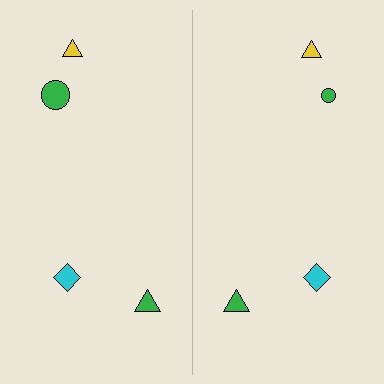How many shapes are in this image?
There are 8 shapes in this image.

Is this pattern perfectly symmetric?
No, the pattern is not perfectly symmetric. The green circle on the right side has a different size than its mirror counterpart.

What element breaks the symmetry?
The green circle on the right side has a different size than its mirror counterpart.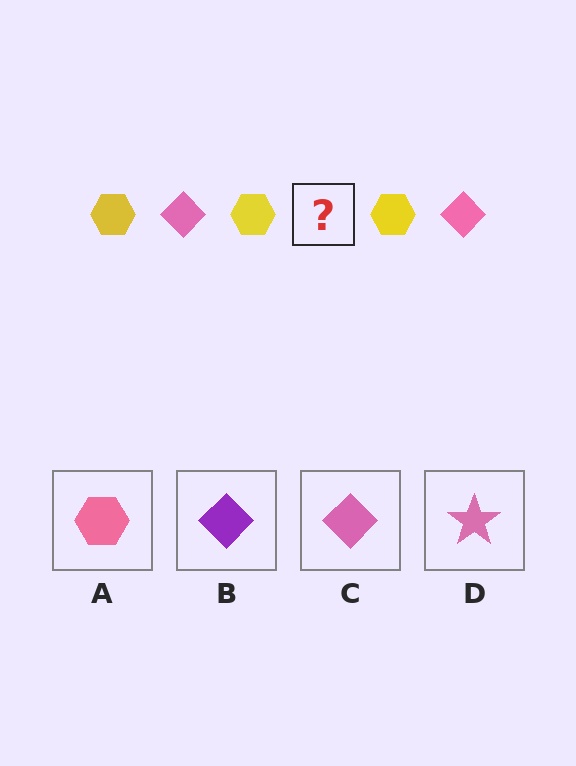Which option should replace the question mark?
Option C.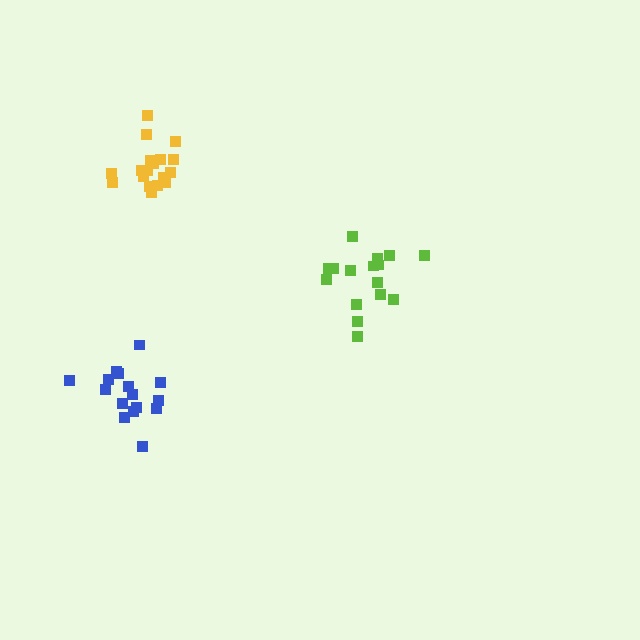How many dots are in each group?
Group 1: 16 dots, Group 2: 18 dots, Group 3: 16 dots (50 total).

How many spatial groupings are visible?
There are 3 spatial groupings.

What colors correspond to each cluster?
The clusters are colored: blue, yellow, lime.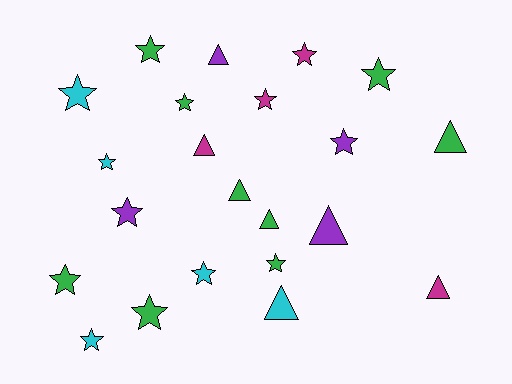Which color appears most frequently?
Green, with 9 objects.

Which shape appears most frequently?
Star, with 14 objects.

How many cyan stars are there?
There are 4 cyan stars.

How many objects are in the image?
There are 22 objects.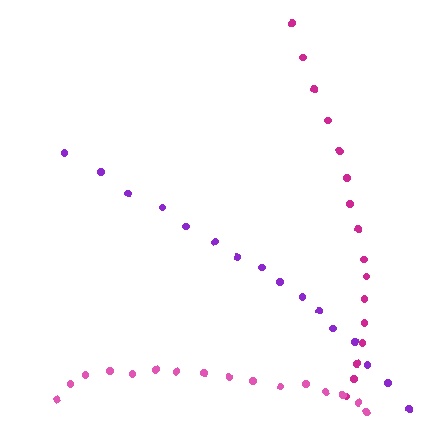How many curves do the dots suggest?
There are 3 distinct paths.